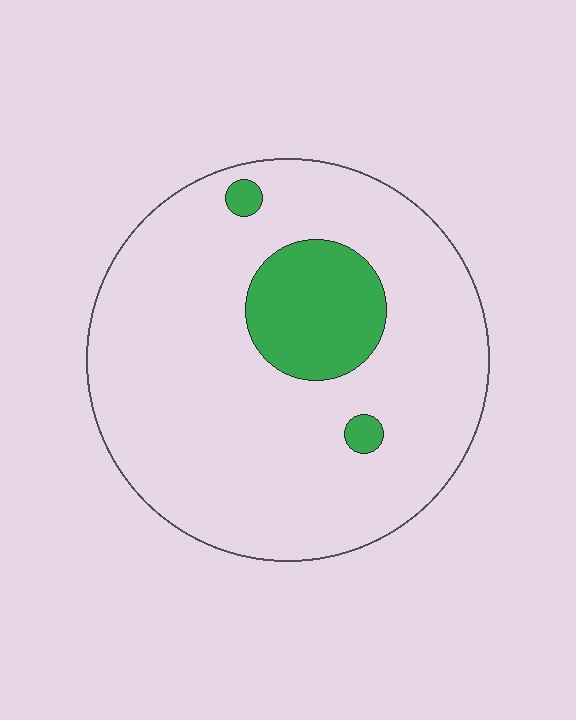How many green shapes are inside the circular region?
3.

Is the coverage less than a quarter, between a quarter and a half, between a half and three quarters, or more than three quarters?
Less than a quarter.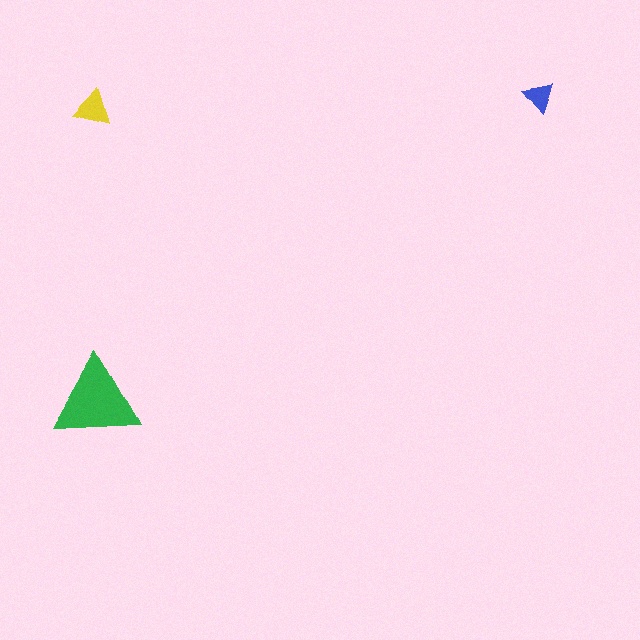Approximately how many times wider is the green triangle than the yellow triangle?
About 2.5 times wider.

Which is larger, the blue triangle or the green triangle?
The green one.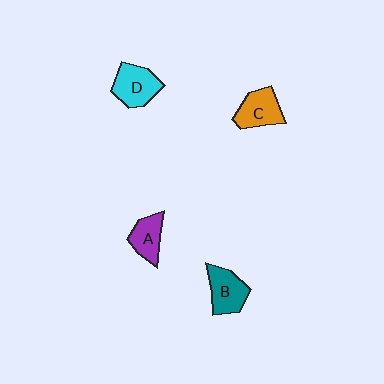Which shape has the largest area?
Shape D (cyan).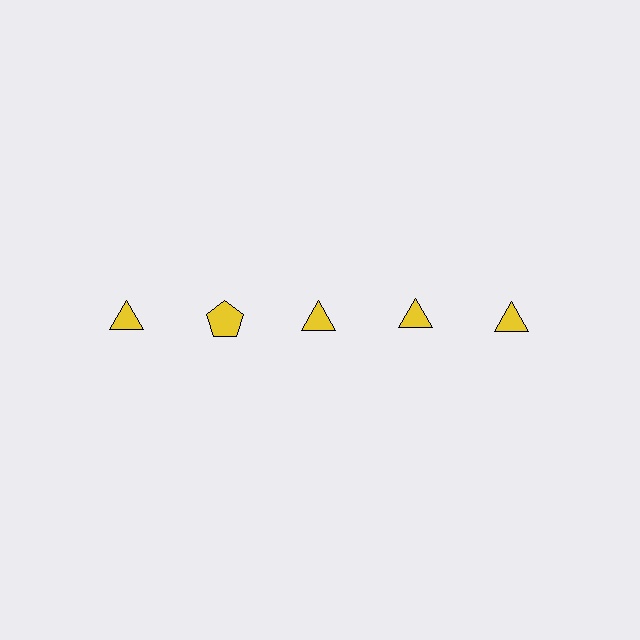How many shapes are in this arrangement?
There are 5 shapes arranged in a grid pattern.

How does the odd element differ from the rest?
It has a different shape: pentagon instead of triangle.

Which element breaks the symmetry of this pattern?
The yellow pentagon in the top row, second from left column breaks the symmetry. All other shapes are yellow triangles.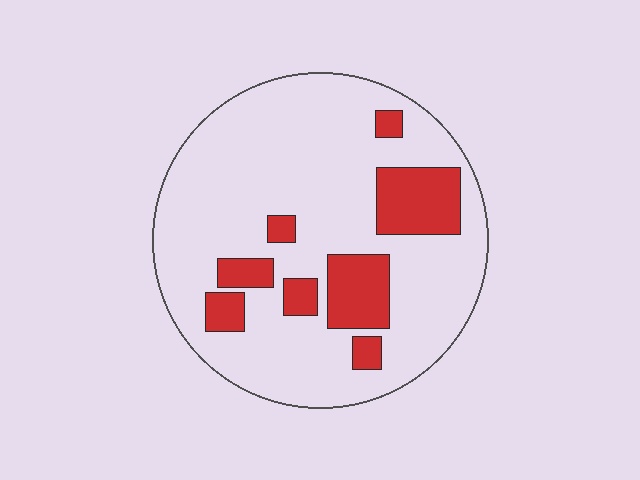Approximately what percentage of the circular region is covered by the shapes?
Approximately 20%.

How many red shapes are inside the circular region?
8.